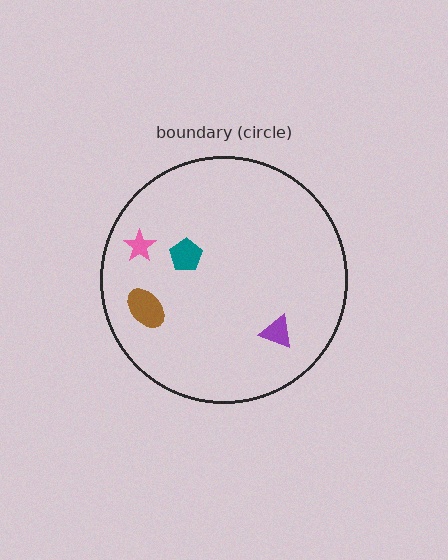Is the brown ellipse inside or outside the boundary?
Inside.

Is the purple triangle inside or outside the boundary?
Inside.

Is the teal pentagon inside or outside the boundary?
Inside.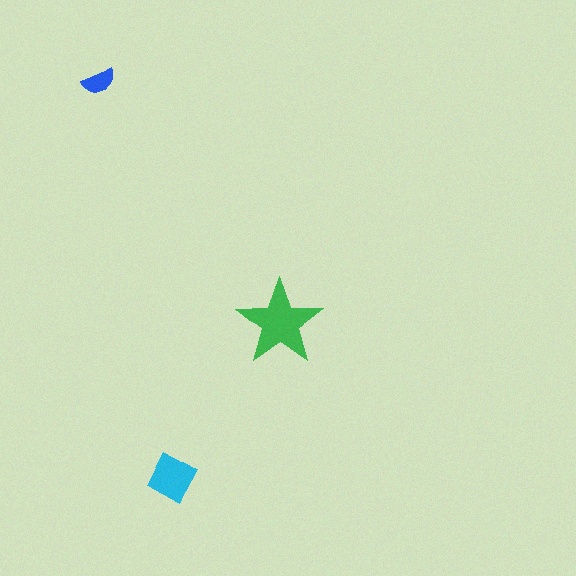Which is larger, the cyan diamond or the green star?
The green star.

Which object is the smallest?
The blue semicircle.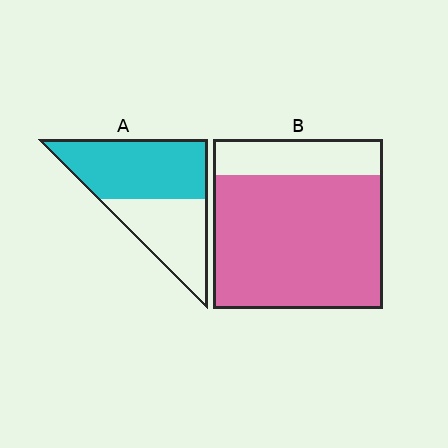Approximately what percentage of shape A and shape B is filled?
A is approximately 60% and B is approximately 80%.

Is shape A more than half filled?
Yes.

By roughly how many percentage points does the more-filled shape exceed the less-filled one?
By roughly 20 percentage points (B over A).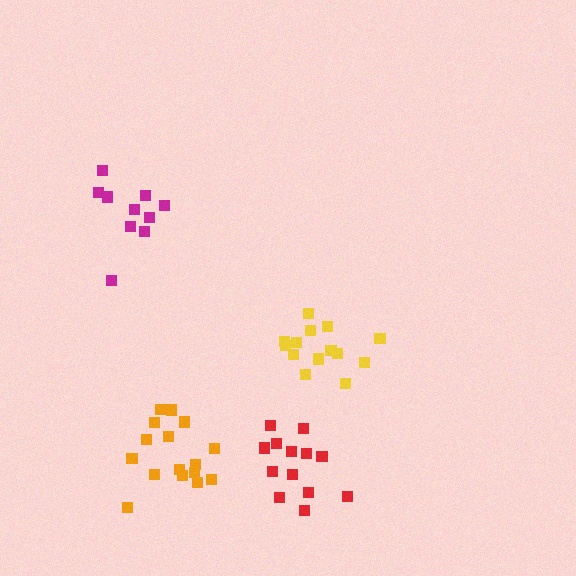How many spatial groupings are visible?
There are 4 spatial groupings.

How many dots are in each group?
Group 1: 16 dots, Group 2: 14 dots, Group 3: 13 dots, Group 4: 10 dots (53 total).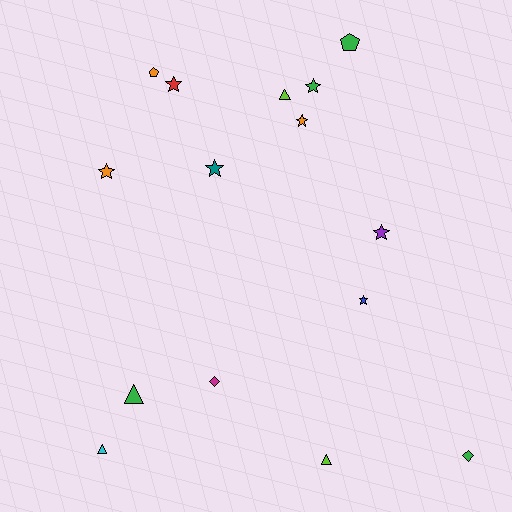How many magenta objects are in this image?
There is 1 magenta object.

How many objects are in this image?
There are 15 objects.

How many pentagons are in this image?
There are 2 pentagons.